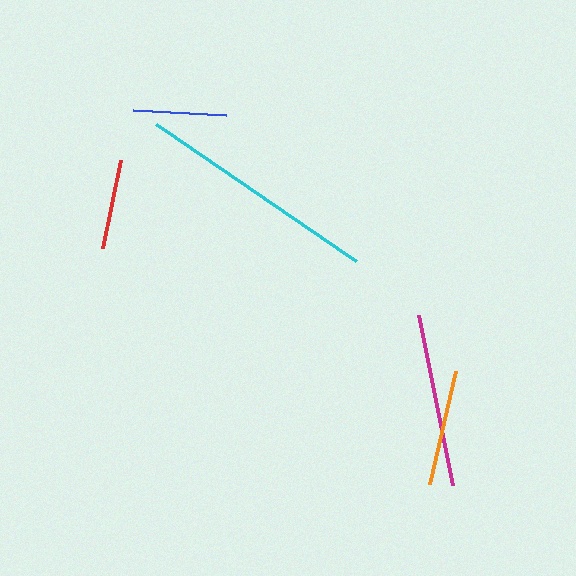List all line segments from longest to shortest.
From longest to shortest: cyan, magenta, orange, blue, red.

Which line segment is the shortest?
The red line is the shortest at approximately 89 pixels.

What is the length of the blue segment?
The blue segment is approximately 94 pixels long.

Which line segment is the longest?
The cyan line is the longest at approximately 242 pixels.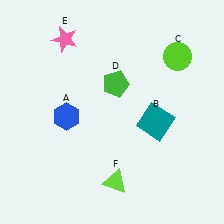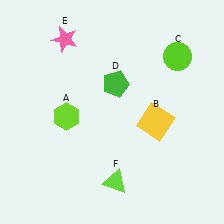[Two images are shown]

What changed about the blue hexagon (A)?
In Image 1, A is blue. In Image 2, it changed to lime.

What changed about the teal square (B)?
In Image 1, B is teal. In Image 2, it changed to yellow.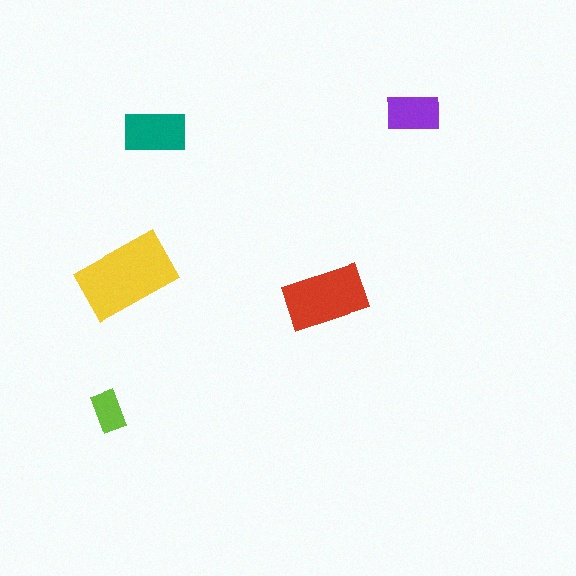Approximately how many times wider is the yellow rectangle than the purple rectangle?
About 2 times wider.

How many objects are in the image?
There are 5 objects in the image.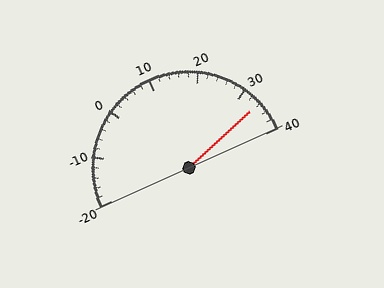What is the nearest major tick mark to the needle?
The nearest major tick mark is 30.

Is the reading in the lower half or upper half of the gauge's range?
The reading is in the upper half of the range (-20 to 40).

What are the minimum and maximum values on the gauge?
The gauge ranges from -20 to 40.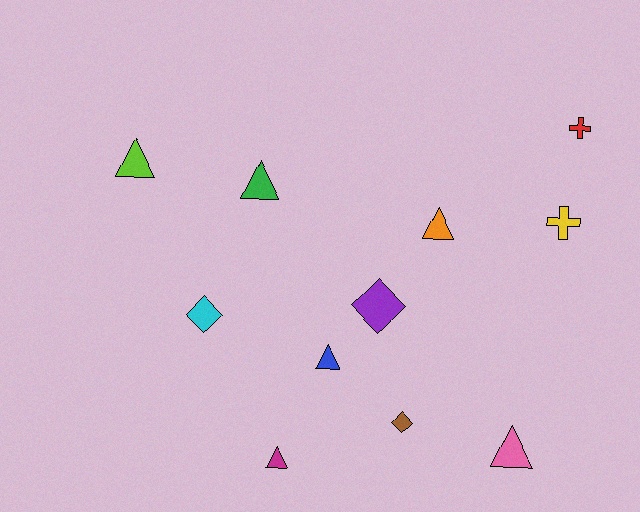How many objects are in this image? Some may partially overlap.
There are 11 objects.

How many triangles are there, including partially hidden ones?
There are 6 triangles.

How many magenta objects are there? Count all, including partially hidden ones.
There is 1 magenta object.